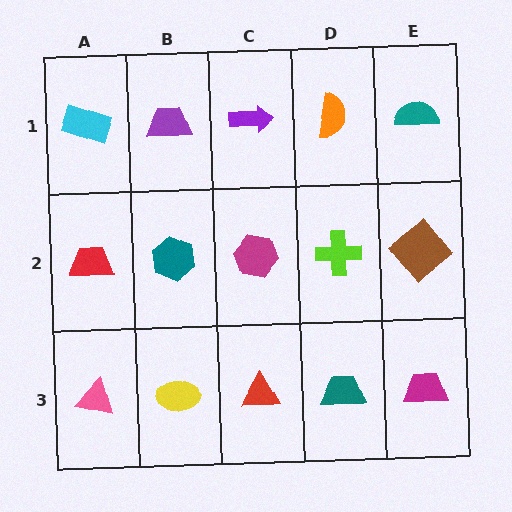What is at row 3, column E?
A magenta trapezoid.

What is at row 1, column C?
A purple arrow.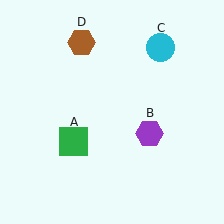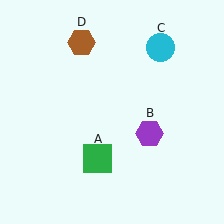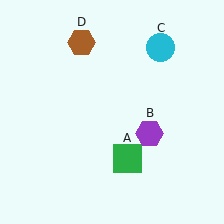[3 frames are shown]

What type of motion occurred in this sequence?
The green square (object A) rotated counterclockwise around the center of the scene.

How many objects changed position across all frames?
1 object changed position: green square (object A).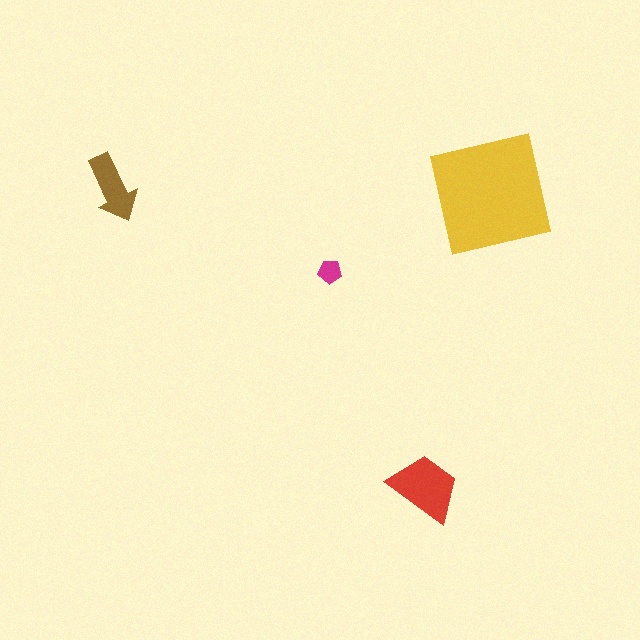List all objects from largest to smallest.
The yellow square, the red trapezoid, the brown arrow, the magenta pentagon.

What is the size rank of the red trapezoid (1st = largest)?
2nd.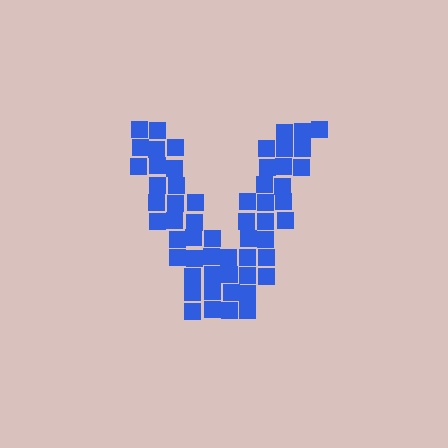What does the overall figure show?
The overall figure shows the letter V.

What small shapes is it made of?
It is made of small squares.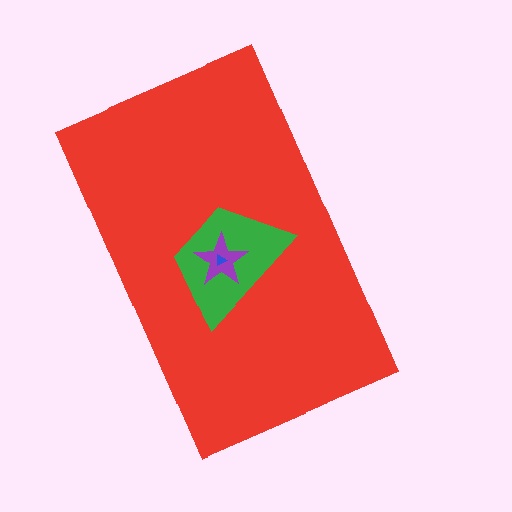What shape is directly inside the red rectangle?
The green trapezoid.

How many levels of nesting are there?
4.